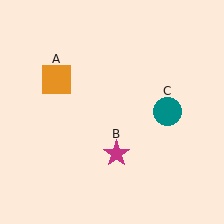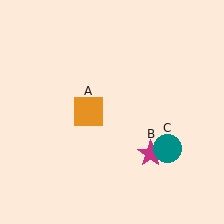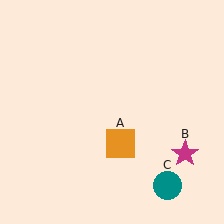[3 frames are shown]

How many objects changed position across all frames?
3 objects changed position: orange square (object A), magenta star (object B), teal circle (object C).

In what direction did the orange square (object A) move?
The orange square (object A) moved down and to the right.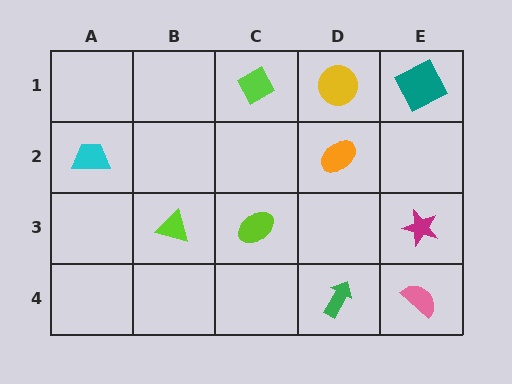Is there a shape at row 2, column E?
No, that cell is empty.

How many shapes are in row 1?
3 shapes.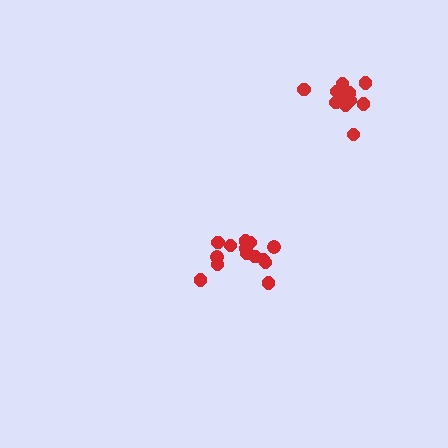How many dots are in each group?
Group 1: 14 dots, Group 2: 12 dots (26 total).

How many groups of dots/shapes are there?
There are 2 groups.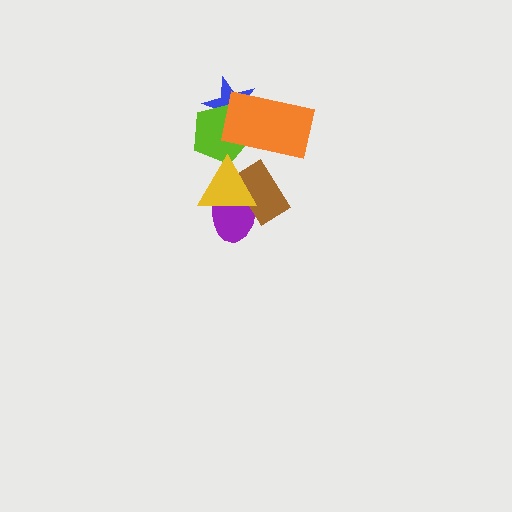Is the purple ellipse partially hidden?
Yes, it is partially covered by another shape.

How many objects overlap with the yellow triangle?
3 objects overlap with the yellow triangle.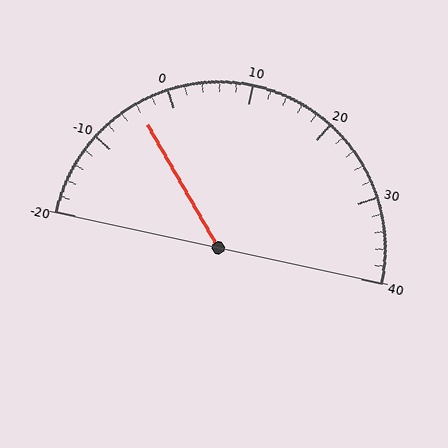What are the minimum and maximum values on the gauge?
The gauge ranges from -20 to 40.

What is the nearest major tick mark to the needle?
The nearest major tick mark is 0.